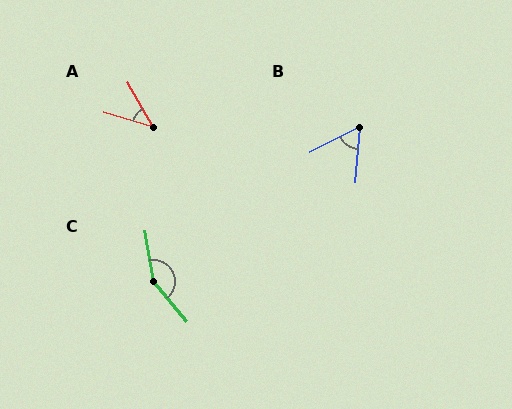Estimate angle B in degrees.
Approximately 57 degrees.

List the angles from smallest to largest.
A (43°), B (57°), C (149°).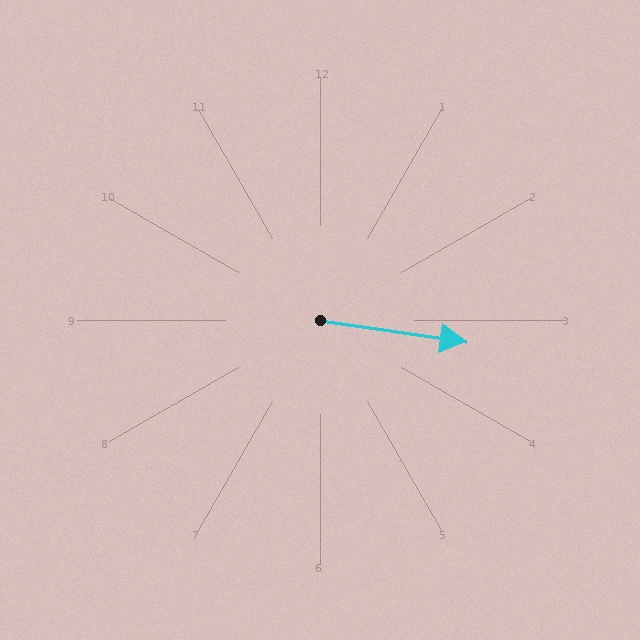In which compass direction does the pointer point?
East.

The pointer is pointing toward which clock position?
Roughly 3 o'clock.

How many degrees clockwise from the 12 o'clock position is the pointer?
Approximately 98 degrees.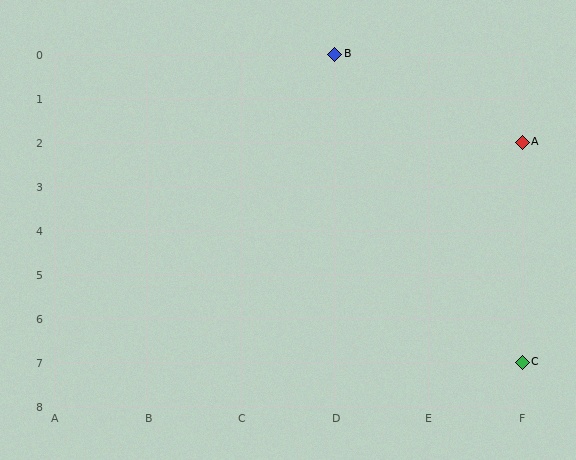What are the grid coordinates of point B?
Point B is at grid coordinates (D, 0).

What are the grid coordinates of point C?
Point C is at grid coordinates (F, 7).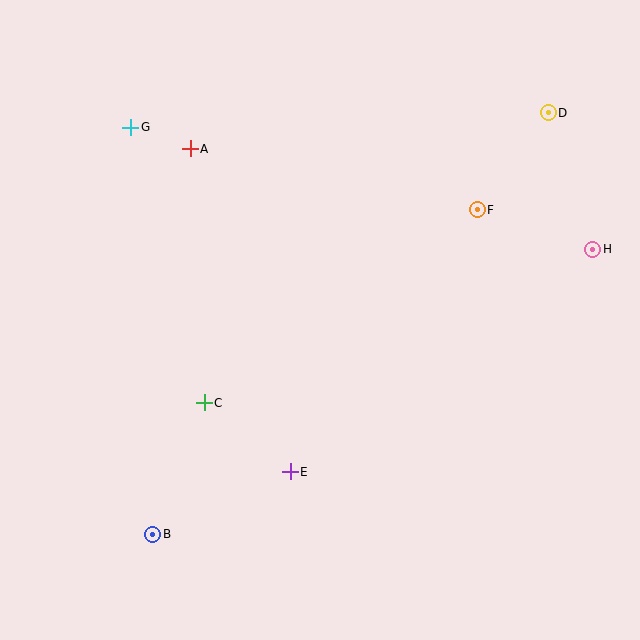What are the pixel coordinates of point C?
Point C is at (204, 403).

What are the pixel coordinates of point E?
Point E is at (290, 472).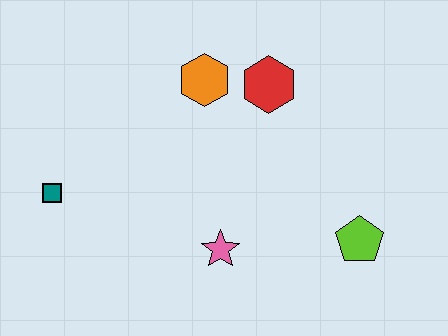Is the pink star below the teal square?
Yes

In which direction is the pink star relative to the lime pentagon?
The pink star is to the left of the lime pentagon.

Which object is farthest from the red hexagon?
The teal square is farthest from the red hexagon.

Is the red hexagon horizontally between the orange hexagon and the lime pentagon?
Yes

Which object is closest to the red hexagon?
The orange hexagon is closest to the red hexagon.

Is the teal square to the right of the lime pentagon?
No